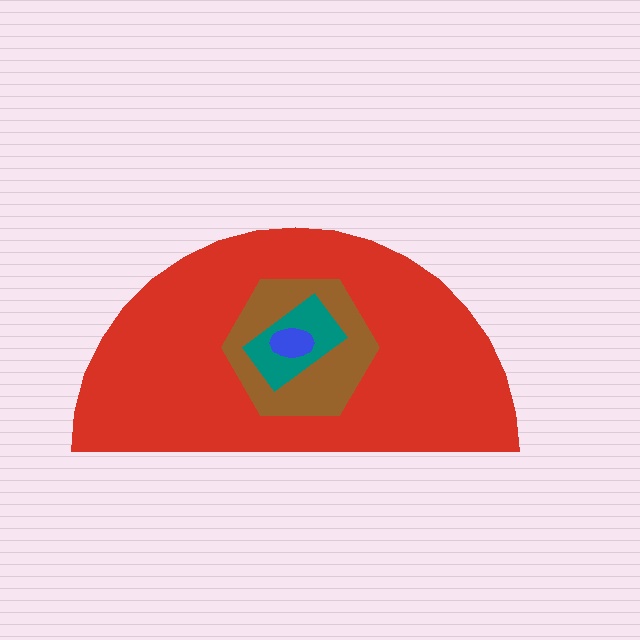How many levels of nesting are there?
4.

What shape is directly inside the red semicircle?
The brown hexagon.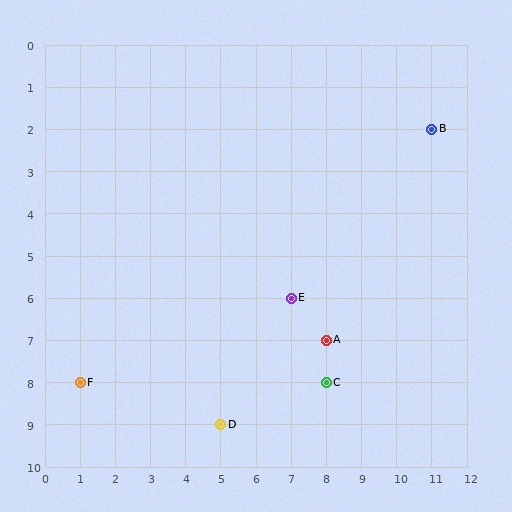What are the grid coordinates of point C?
Point C is at grid coordinates (8, 8).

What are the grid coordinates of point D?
Point D is at grid coordinates (5, 9).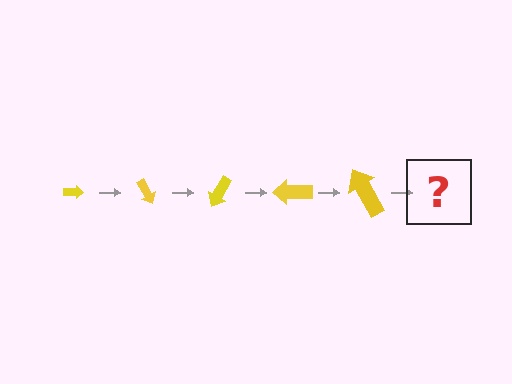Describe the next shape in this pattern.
It should be an arrow, larger than the previous one and rotated 300 degrees from the start.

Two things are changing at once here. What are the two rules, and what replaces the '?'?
The two rules are that the arrow grows larger each step and it rotates 60 degrees each step. The '?' should be an arrow, larger than the previous one and rotated 300 degrees from the start.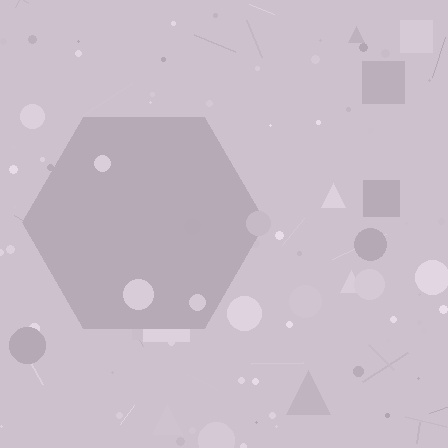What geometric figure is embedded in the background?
A hexagon is embedded in the background.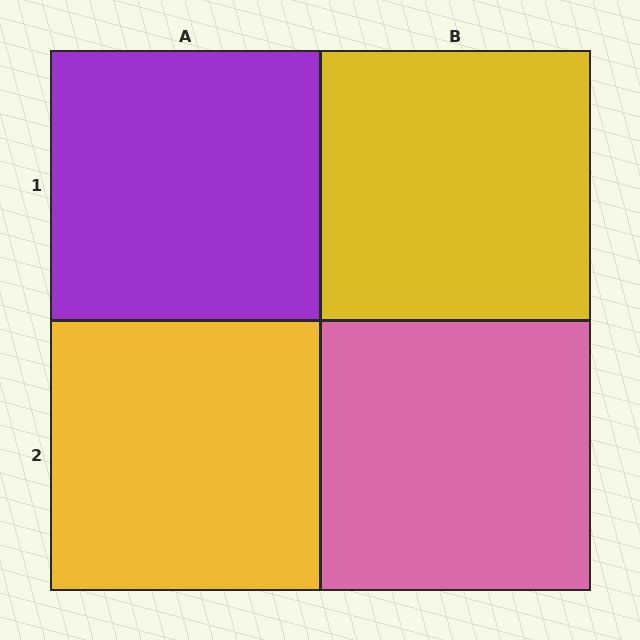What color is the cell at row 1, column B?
Yellow.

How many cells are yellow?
2 cells are yellow.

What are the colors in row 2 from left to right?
Yellow, pink.